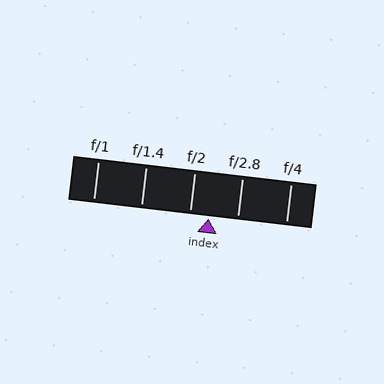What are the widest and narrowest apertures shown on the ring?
The widest aperture shown is f/1 and the narrowest is f/4.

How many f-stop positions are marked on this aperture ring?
There are 5 f-stop positions marked.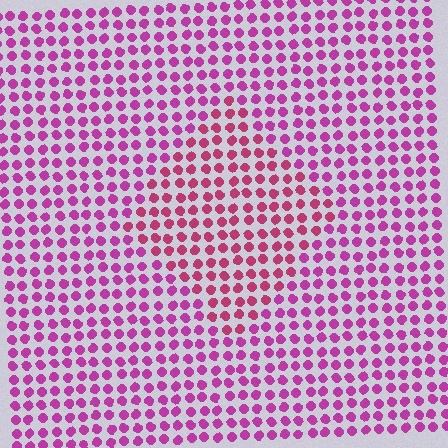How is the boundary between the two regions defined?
The boundary is defined purely by a slight shift in hue (about 23 degrees). Spacing, size, and orientation are identical on both sides.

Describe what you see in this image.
The image is filled with small magenta elements in a uniform arrangement. A diamond-shaped region is visible where the elements are tinted to a slightly different hue, forming a subtle color boundary.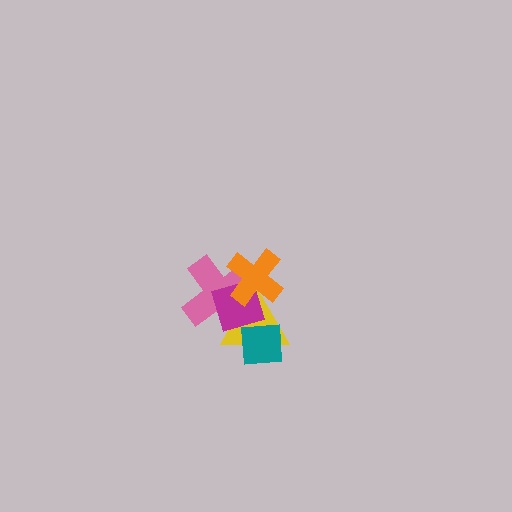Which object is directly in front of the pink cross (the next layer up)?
The yellow triangle is directly in front of the pink cross.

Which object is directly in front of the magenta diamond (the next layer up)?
The teal square is directly in front of the magenta diamond.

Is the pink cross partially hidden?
Yes, it is partially covered by another shape.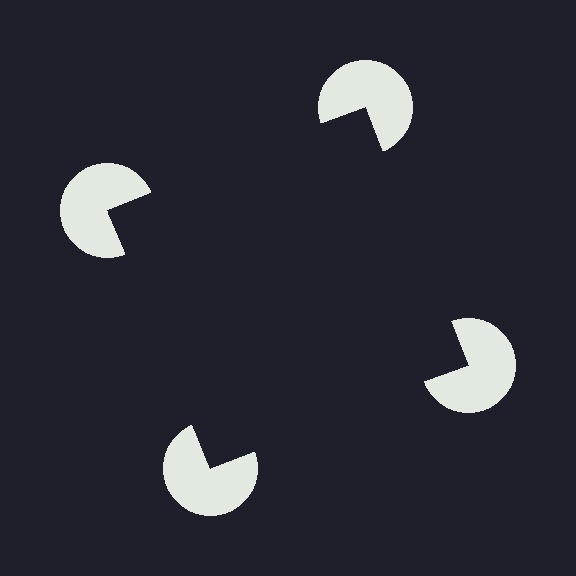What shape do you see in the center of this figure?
An illusory square — its edges are inferred from the aligned wedge cuts in the pac-man discs, not physically drawn.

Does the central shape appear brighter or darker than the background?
It typically appears slightly darker than the background, even though no actual brightness change is drawn.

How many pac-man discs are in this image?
There are 4 — one at each vertex of the illusory square.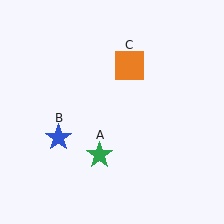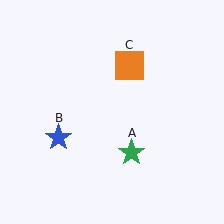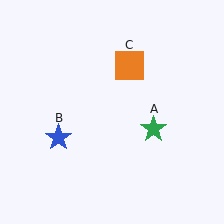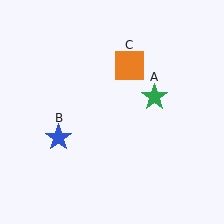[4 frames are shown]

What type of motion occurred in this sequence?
The green star (object A) rotated counterclockwise around the center of the scene.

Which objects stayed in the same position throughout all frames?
Blue star (object B) and orange square (object C) remained stationary.